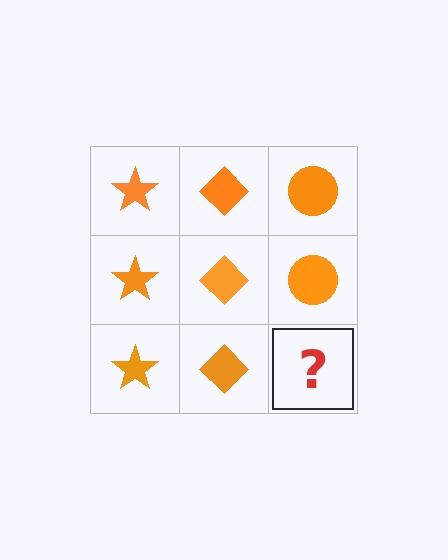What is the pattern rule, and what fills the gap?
The rule is that each column has a consistent shape. The gap should be filled with an orange circle.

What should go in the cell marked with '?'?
The missing cell should contain an orange circle.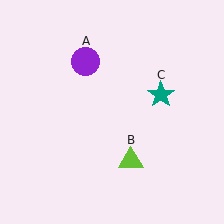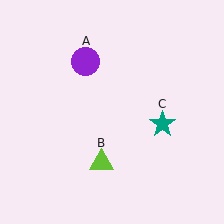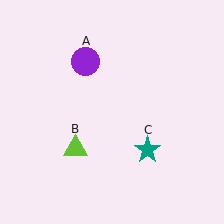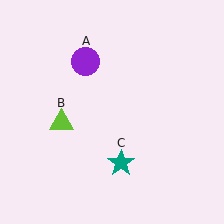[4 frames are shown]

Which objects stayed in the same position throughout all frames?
Purple circle (object A) remained stationary.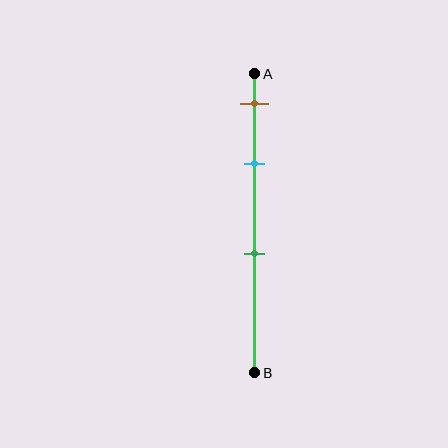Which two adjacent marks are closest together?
The brown and cyan marks are the closest adjacent pair.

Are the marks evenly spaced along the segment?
No, the marks are not evenly spaced.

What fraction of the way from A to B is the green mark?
The green mark is approximately 60% (0.6) of the way from A to B.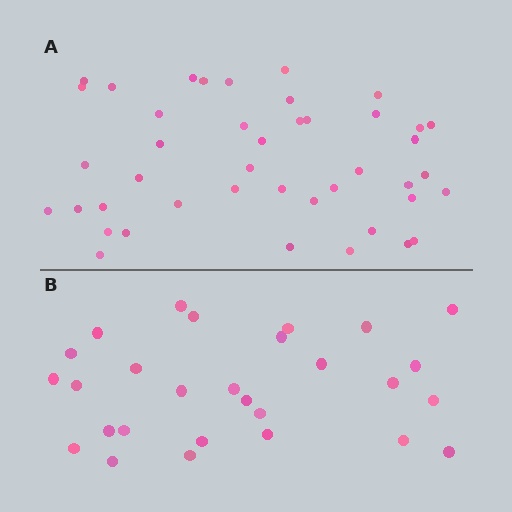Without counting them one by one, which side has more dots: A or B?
Region A (the top region) has more dots.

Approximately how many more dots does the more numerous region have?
Region A has approximately 15 more dots than region B.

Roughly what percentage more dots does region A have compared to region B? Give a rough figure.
About 55% more.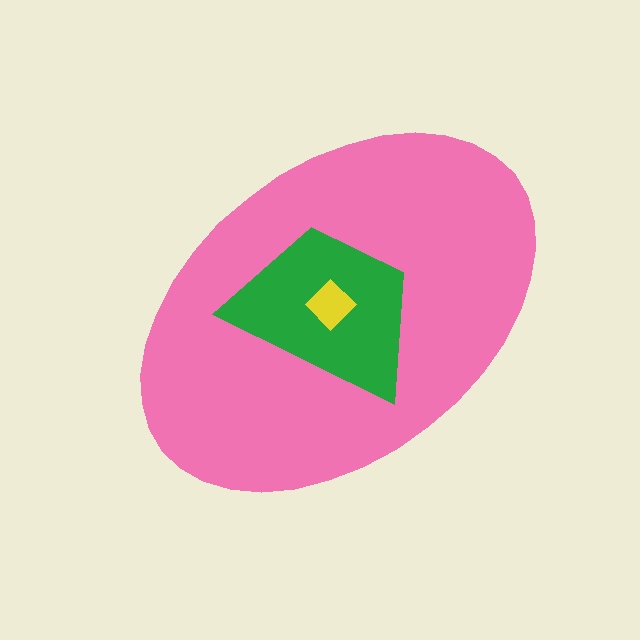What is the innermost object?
The yellow diamond.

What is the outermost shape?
The pink ellipse.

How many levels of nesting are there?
3.